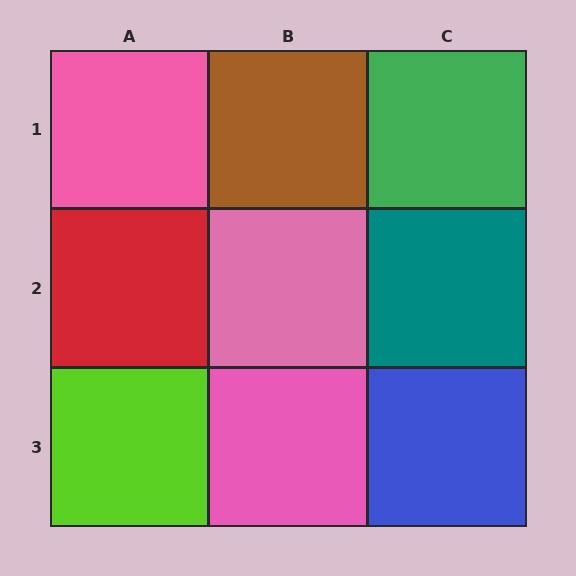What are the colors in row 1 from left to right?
Pink, brown, green.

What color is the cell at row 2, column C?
Teal.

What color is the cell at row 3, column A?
Lime.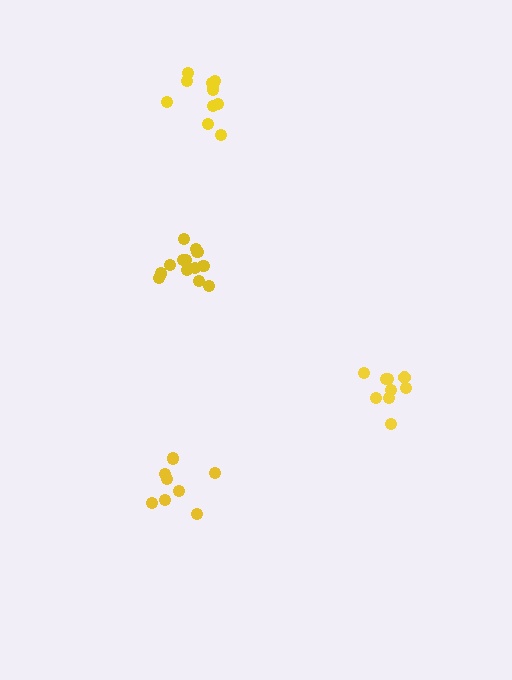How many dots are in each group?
Group 1: 8 dots, Group 2: 9 dots, Group 3: 13 dots, Group 4: 11 dots (41 total).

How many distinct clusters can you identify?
There are 4 distinct clusters.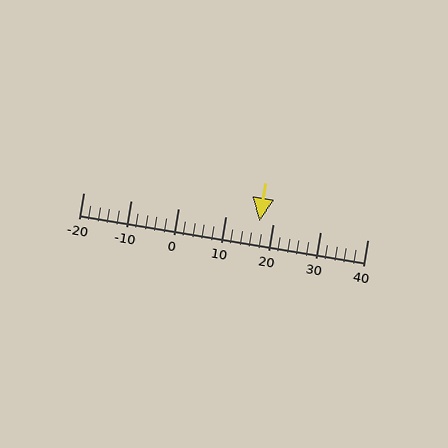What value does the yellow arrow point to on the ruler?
The yellow arrow points to approximately 17.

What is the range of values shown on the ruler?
The ruler shows values from -20 to 40.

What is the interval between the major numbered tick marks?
The major tick marks are spaced 10 units apart.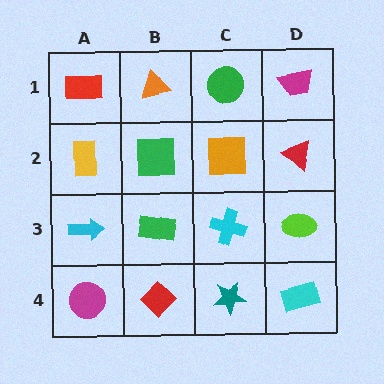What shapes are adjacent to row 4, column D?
A lime ellipse (row 3, column D), a teal star (row 4, column C).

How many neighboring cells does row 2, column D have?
3.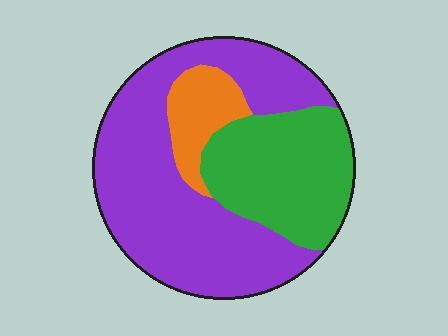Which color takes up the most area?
Purple, at roughly 60%.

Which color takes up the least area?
Orange, at roughly 10%.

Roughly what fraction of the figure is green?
Green covers 30% of the figure.